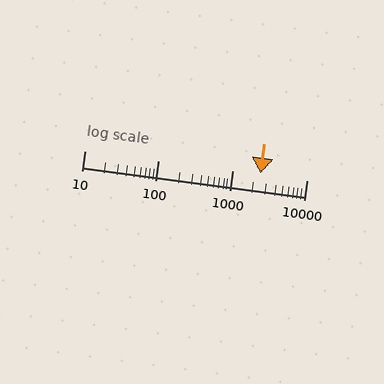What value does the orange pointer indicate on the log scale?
The pointer indicates approximately 2400.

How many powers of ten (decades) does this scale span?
The scale spans 3 decades, from 10 to 10000.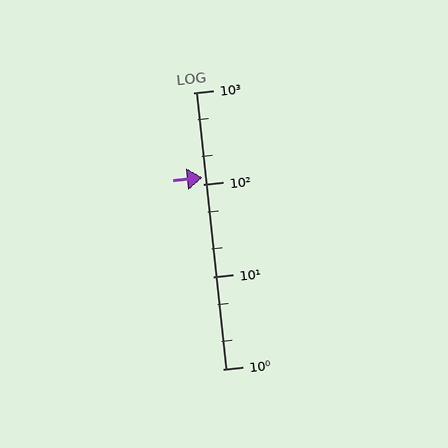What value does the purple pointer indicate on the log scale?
The pointer indicates approximately 120.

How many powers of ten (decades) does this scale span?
The scale spans 3 decades, from 1 to 1000.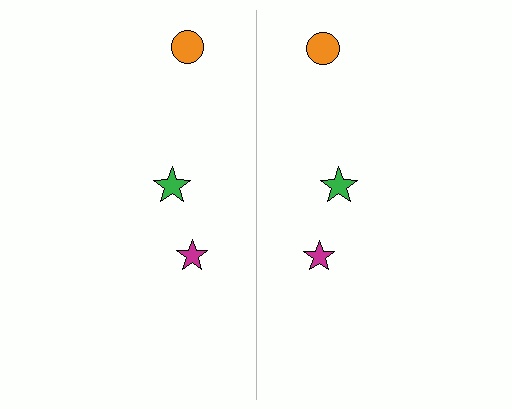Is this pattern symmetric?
Yes, this pattern has bilateral (reflection) symmetry.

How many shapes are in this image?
There are 6 shapes in this image.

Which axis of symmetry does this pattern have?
The pattern has a vertical axis of symmetry running through the center of the image.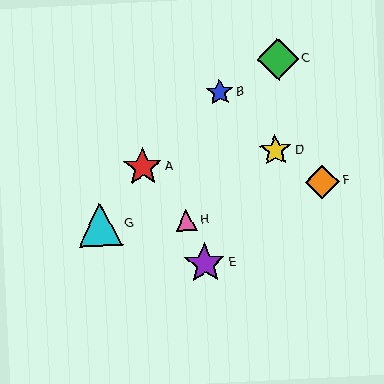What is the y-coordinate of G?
Object G is at y≈225.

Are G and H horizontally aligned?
Yes, both are at y≈225.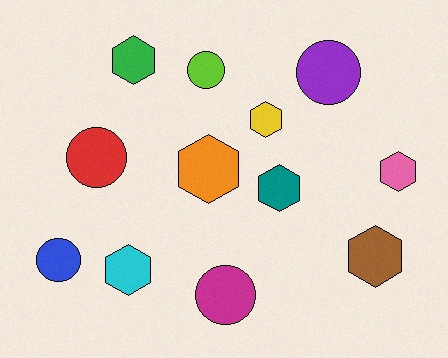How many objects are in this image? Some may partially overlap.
There are 12 objects.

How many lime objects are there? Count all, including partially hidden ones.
There is 1 lime object.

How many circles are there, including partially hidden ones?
There are 5 circles.